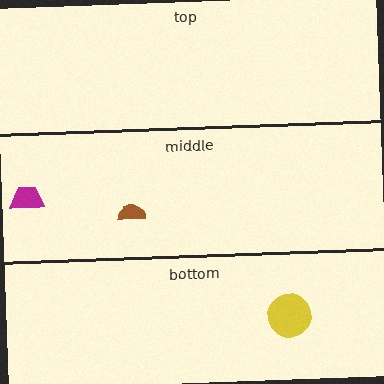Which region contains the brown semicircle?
The middle region.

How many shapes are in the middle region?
2.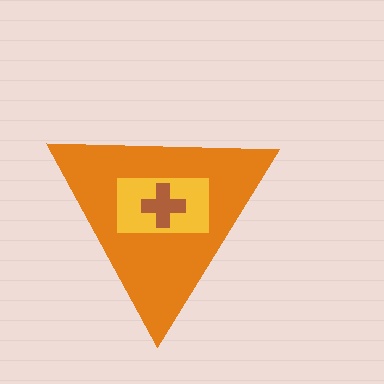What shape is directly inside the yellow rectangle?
The brown cross.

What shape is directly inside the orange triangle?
The yellow rectangle.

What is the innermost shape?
The brown cross.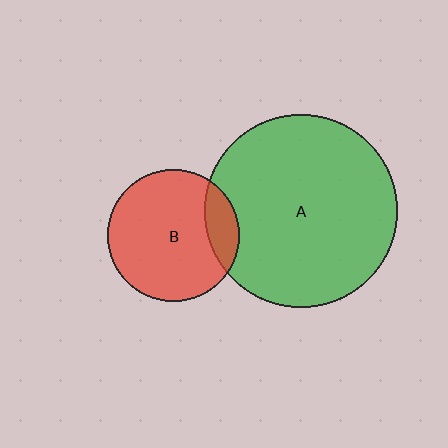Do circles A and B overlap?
Yes.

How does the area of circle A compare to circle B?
Approximately 2.1 times.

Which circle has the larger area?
Circle A (green).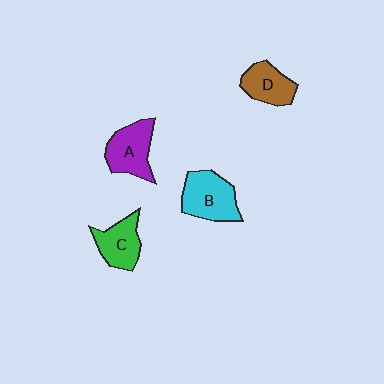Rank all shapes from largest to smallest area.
From largest to smallest: B (cyan), A (purple), C (green), D (brown).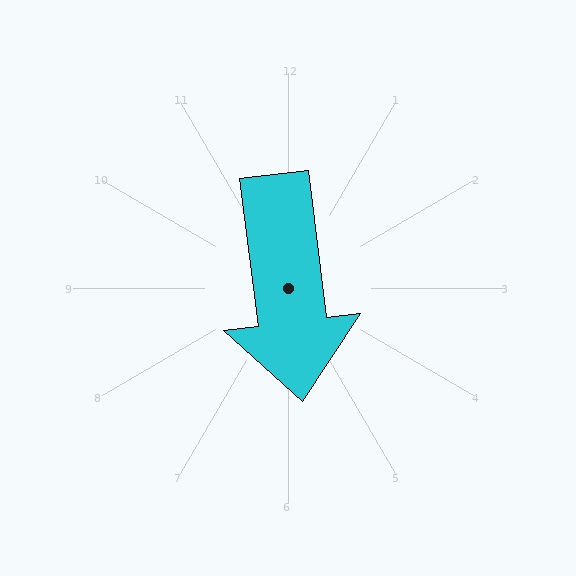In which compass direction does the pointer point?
South.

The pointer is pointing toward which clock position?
Roughly 6 o'clock.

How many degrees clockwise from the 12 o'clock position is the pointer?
Approximately 173 degrees.